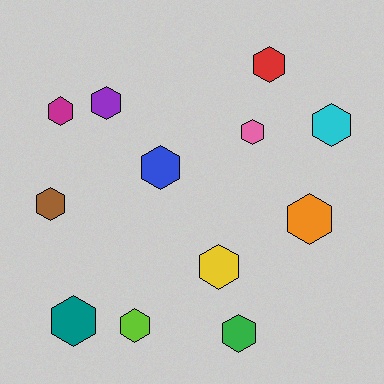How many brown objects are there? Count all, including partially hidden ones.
There is 1 brown object.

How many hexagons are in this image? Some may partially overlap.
There are 12 hexagons.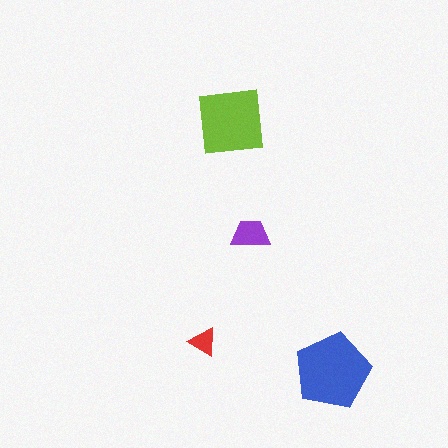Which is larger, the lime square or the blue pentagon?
The blue pentagon.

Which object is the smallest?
The red triangle.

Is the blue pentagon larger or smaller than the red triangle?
Larger.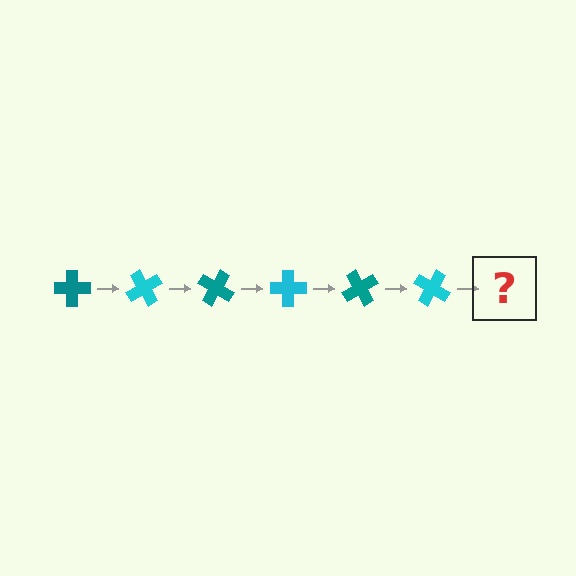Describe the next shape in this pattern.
It should be a teal cross, rotated 360 degrees from the start.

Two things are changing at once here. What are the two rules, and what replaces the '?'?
The two rules are that it rotates 60 degrees each step and the color cycles through teal and cyan. The '?' should be a teal cross, rotated 360 degrees from the start.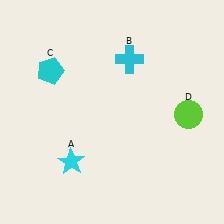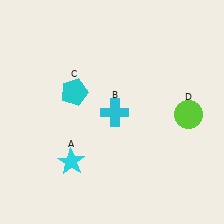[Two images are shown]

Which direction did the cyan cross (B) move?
The cyan cross (B) moved down.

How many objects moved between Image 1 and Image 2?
2 objects moved between the two images.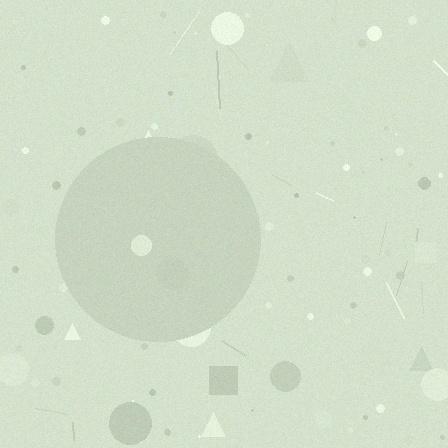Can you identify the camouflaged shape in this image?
The camouflaged shape is a circle.